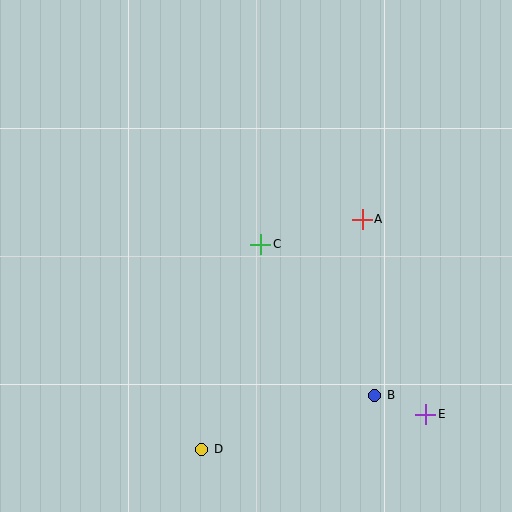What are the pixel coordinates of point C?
Point C is at (261, 244).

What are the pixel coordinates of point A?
Point A is at (362, 219).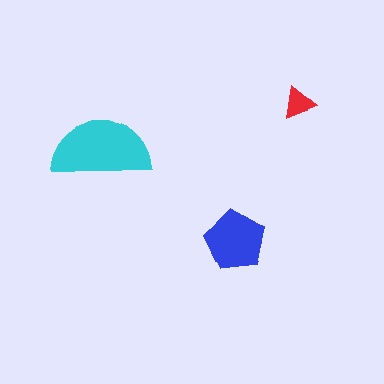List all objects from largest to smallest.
The cyan semicircle, the blue pentagon, the red triangle.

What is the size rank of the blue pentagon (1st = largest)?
2nd.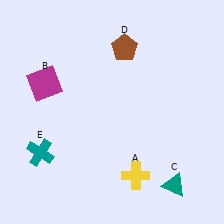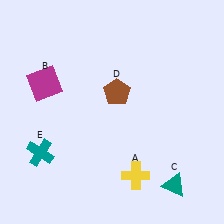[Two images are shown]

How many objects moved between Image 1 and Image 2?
1 object moved between the two images.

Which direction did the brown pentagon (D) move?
The brown pentagon (D) moved down.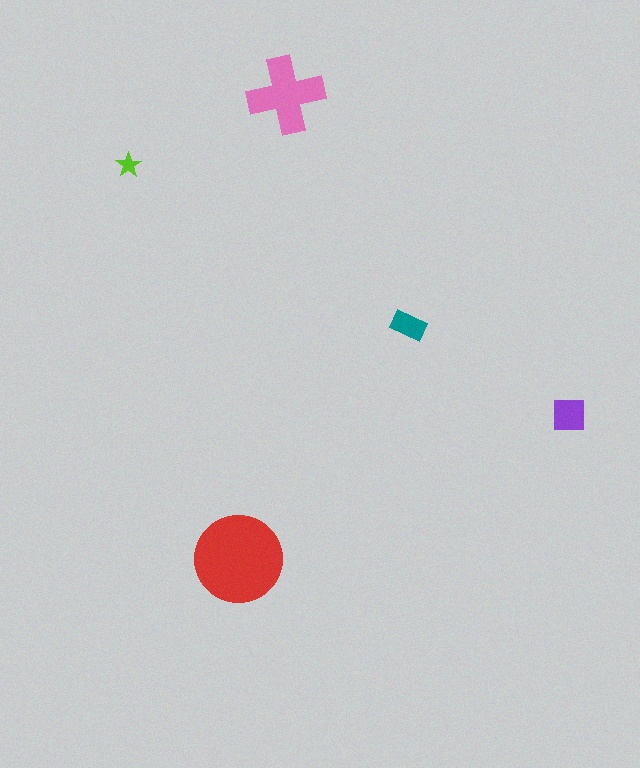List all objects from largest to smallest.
The red circle, the pink cross, the purple square, the teal rectangle, the lime star.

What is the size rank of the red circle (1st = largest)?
1st.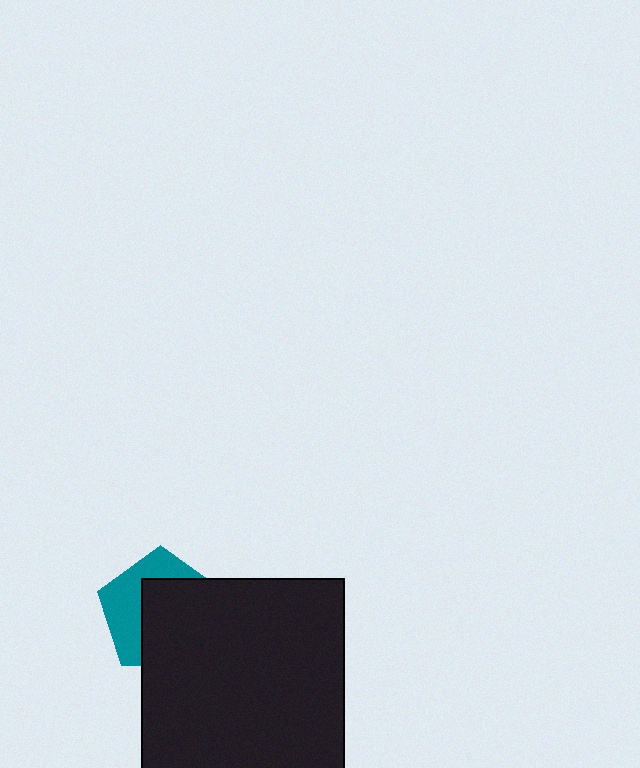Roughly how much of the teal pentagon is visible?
A small part of it is visible (roughly 41%).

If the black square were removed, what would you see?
You would see the complete teal pentagon.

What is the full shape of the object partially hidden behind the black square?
The partially hidden object is a teal pentagon.